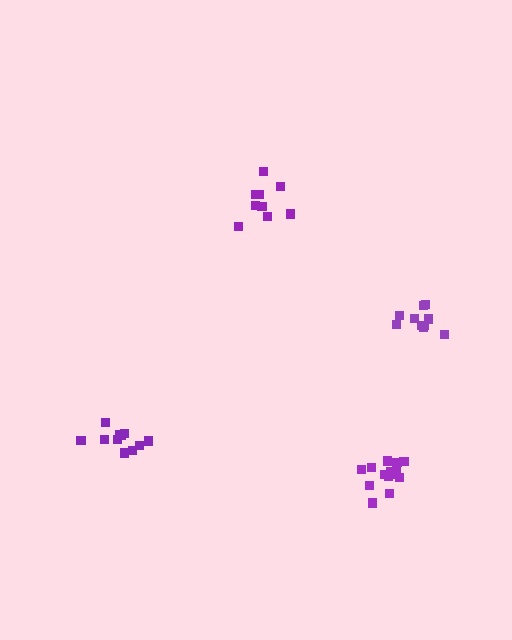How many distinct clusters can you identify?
There are 4 distinct clusters.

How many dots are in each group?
Group 1: 11 dots, Group 2: 14 dots, Group 3: 9 dots, Group 4: 11 dots (45 total).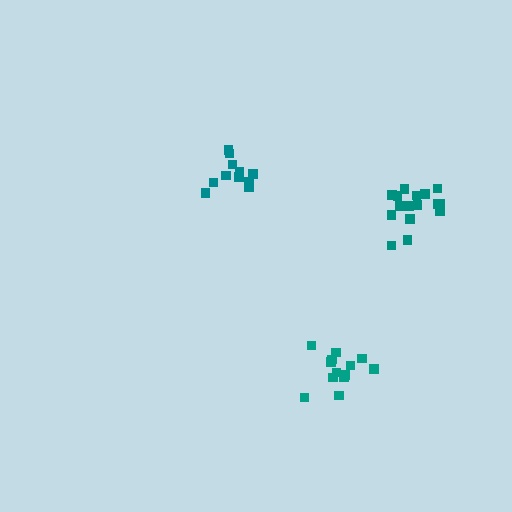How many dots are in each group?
Group 1: 16 dots, Group 2: 13 dots, Group 3: 11 dots (40 total).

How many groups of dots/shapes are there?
There are 3 groups.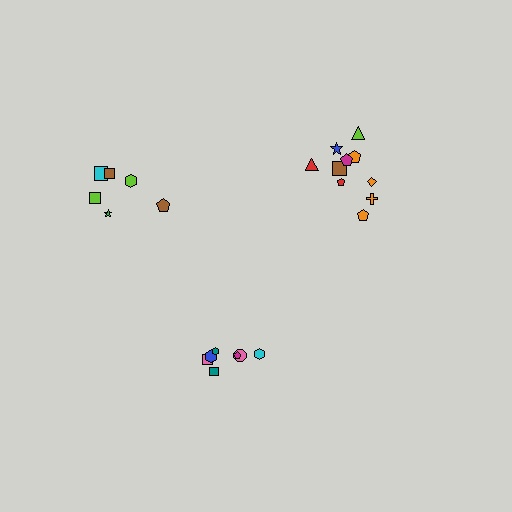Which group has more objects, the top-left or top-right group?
The top-right group.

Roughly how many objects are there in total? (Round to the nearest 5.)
Roughly 25 objects in total.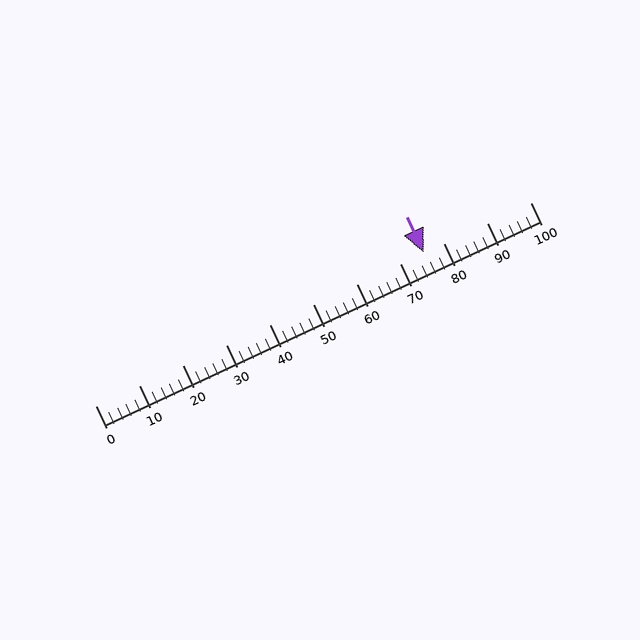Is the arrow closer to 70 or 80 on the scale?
The arrow is closer to 80.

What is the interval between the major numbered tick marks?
The major tick marks are spaced 10 units apart.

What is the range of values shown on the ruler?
The ruler shows values from 0 to 100.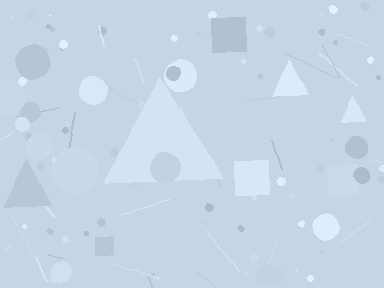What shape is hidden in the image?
A triangle is hidden in the image.